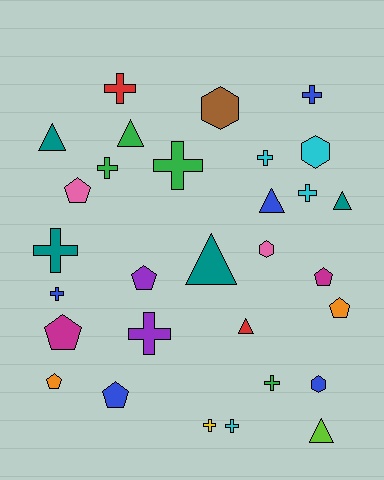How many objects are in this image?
There are 30 objects.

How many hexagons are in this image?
There are 4 hexagons.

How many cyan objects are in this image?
There are 4 cyan objects.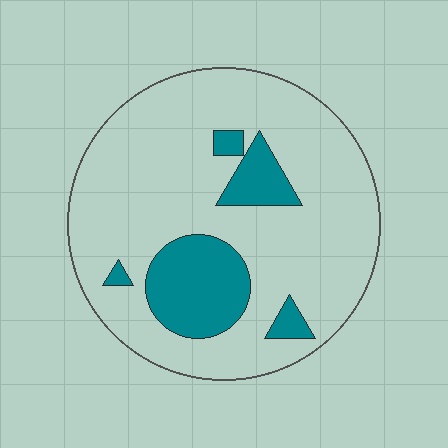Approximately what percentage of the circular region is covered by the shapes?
Approximately 20%.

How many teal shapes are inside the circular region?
5.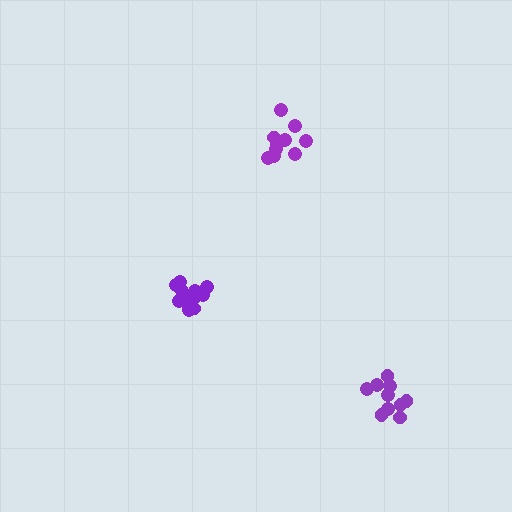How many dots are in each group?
Group 1: 10 dots, Group 2: 10 dots, Group 3: 13 dots (33 total).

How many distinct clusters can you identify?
There are 3 distinct clusters.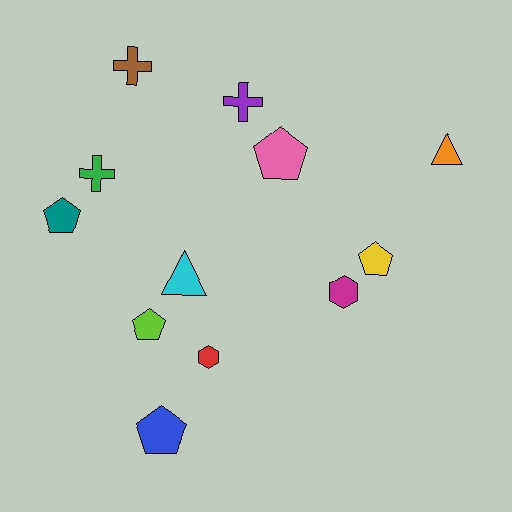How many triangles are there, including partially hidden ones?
There are 2 triangles.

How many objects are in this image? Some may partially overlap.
There are 12 objects.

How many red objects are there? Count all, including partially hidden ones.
There is 1 red object.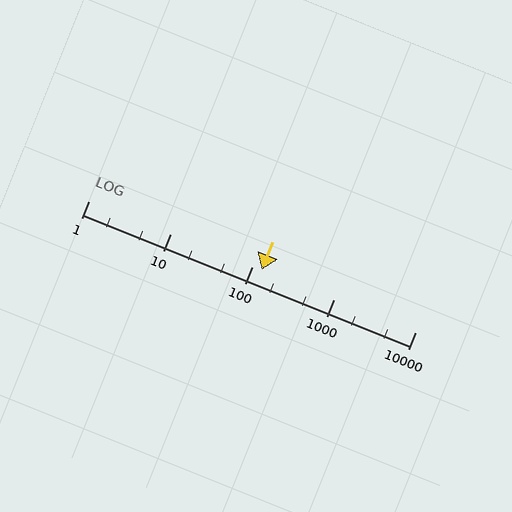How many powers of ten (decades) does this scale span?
The scale spans 4 decades, from 1 to 10000.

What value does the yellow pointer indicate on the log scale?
The pointer indicates approximately 130.